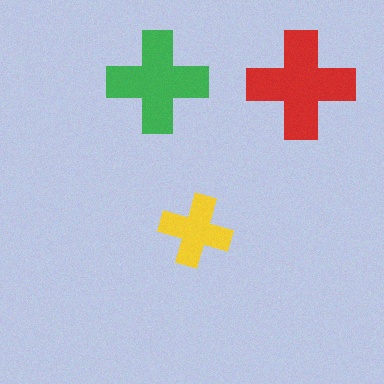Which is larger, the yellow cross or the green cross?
The green one.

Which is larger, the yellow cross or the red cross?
The red one.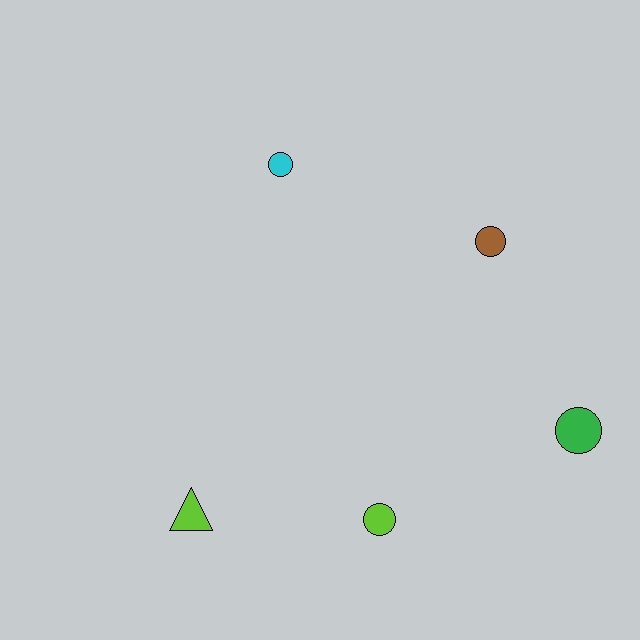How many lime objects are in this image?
There are 2 lime objects.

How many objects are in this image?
There are 5 objects.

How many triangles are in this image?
There is 1 triangle.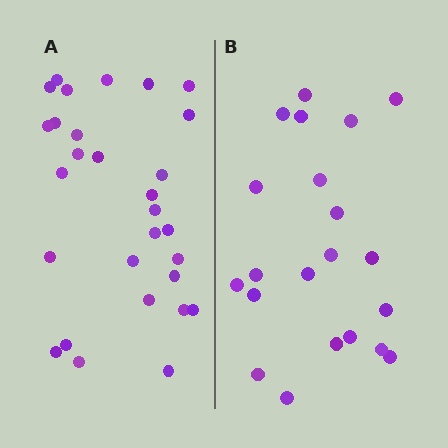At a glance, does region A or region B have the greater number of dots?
Region A (the left region) has more dots.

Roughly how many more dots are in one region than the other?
Region A has roughly 8 or so more dots than region B.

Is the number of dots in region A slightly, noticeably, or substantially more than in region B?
Region A has noticeably more, but not dramatically so. The ratio is roughly 1.4 to 1.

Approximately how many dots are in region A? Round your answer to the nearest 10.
About 30 dots. (The exact count is 29, which rounds to 30.)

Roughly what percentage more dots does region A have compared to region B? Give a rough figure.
About 40% more.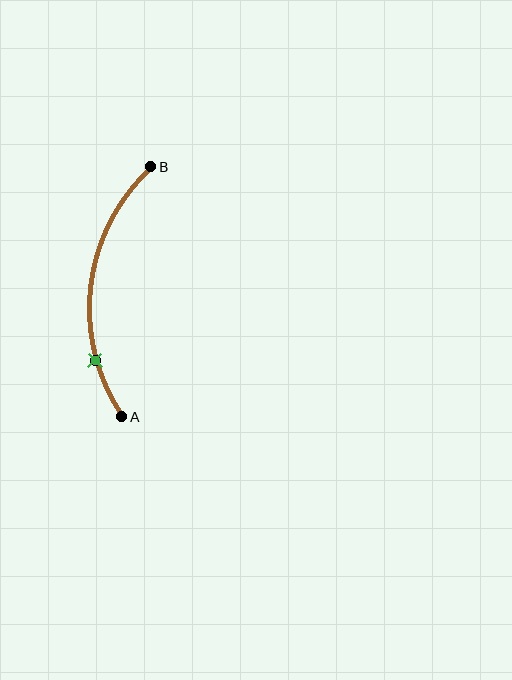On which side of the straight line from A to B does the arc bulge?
The arc bulges to the left of the straight line connecting A and B.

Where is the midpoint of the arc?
The arc midpoint is the point on the curve farthest from the straight line joining A and B. It sits to the left of that line.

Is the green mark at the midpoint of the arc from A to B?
No. The green mark lies on the arc but is closer to endpoint A. The arc midpoint would be at the point on the curve equidistant along the arc from both A and B.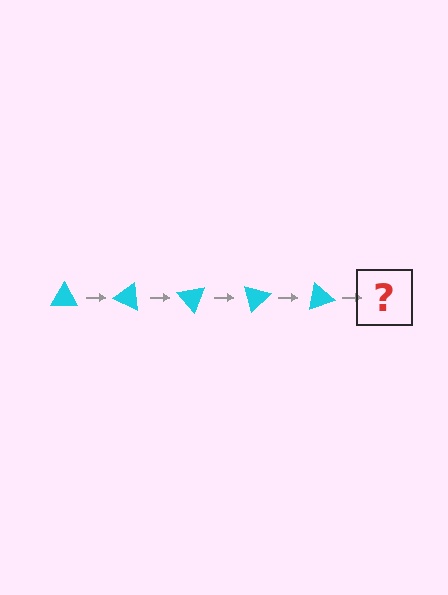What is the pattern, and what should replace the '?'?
The pattern is that the triangle rotates 25 degrees each step. The '?' should be a cyan triangle rotated 125 degrees.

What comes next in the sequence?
The next element should be a cyan triangle rotated 125 degrees.